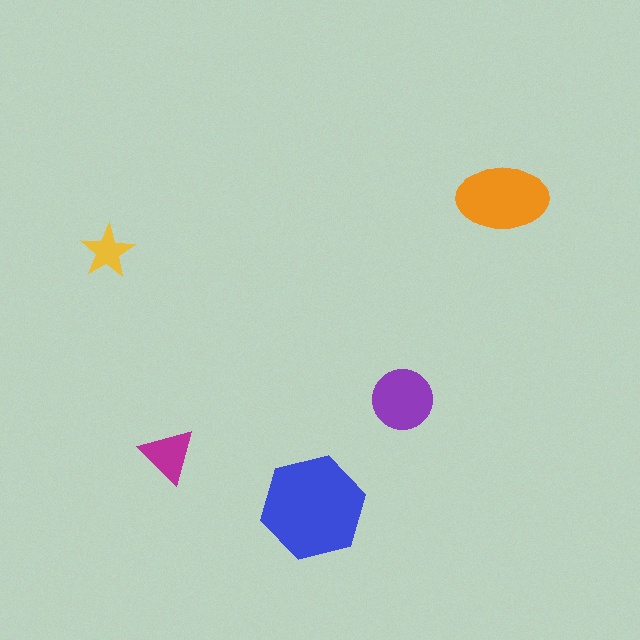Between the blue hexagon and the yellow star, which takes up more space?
The blue hexagon.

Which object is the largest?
The blue hexagon.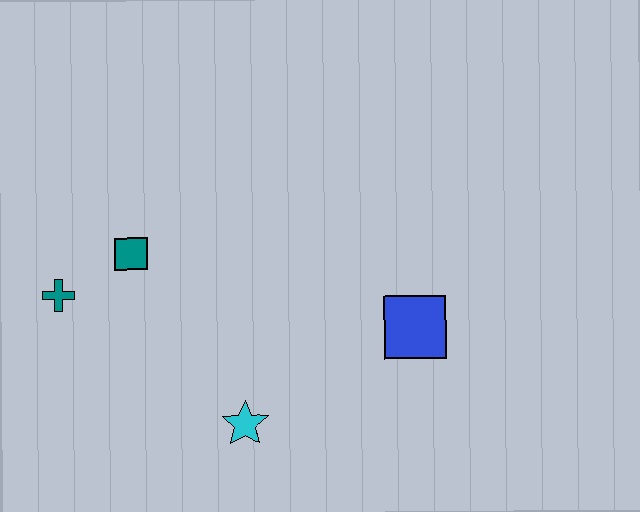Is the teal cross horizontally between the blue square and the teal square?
No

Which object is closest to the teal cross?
The teal square is closest to the teal cross.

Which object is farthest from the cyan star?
The teal cross is farthest from the cyan star.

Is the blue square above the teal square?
No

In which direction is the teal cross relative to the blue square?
The teal cross is to the left of the blue square.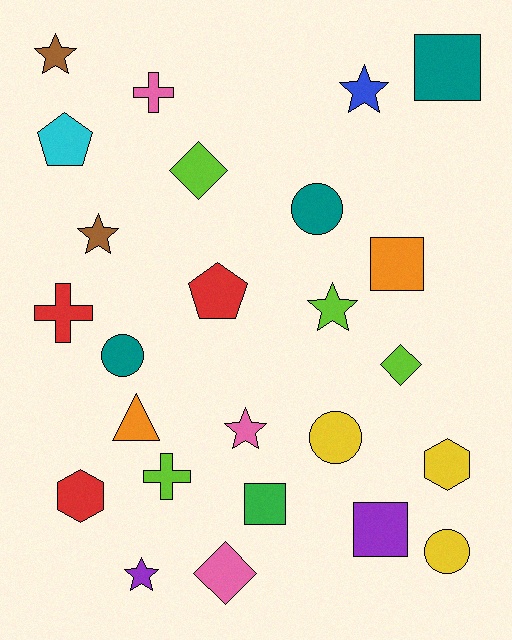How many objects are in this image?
There are 25 objects.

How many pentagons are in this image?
There are 2 pentagons.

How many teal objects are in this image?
There are 3 teal objects.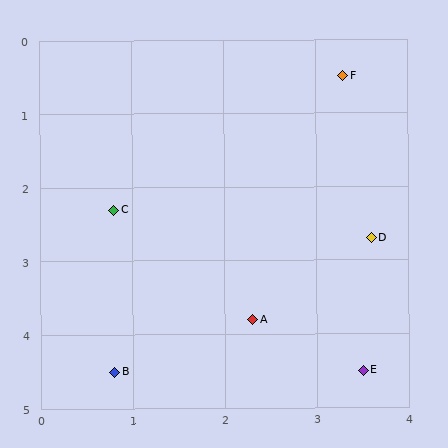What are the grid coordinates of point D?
Point D is at approximately (3.6, 2.7).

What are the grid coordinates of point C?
Point C is at approximately (0.8, 2.3).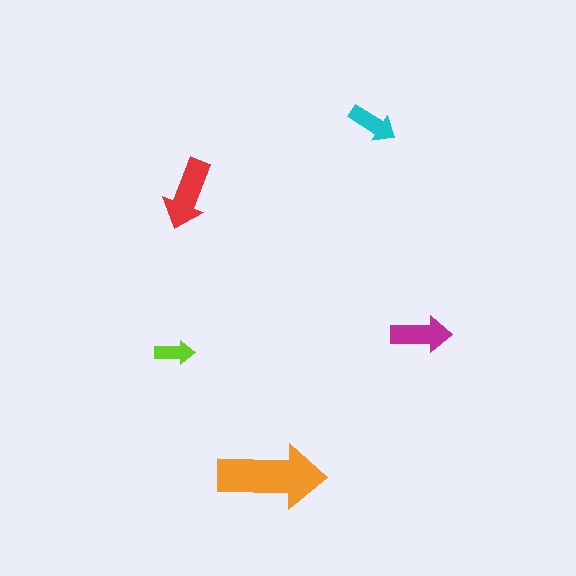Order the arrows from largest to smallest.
the orange one, the red one, the magenta one, the cyan one, the lime one.